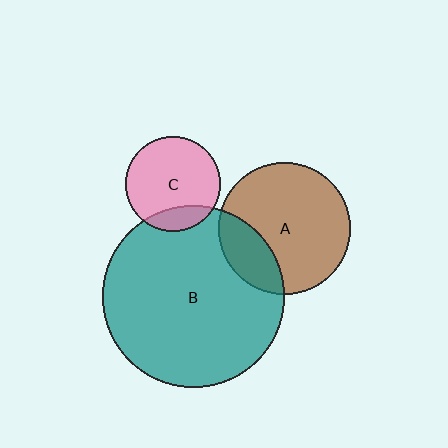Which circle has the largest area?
Circle B (teal).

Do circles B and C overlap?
Yes.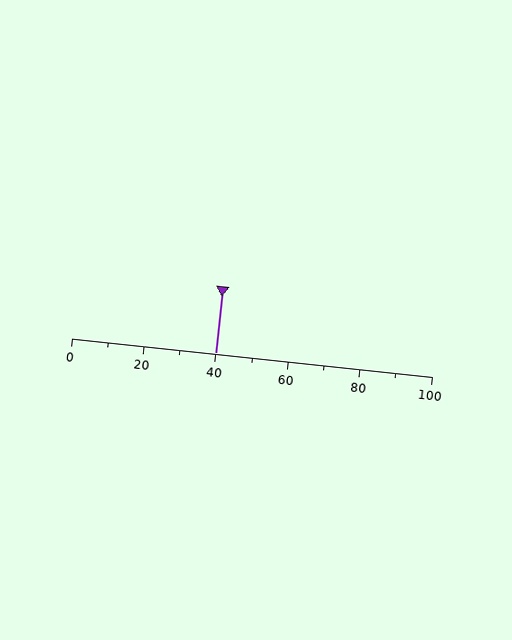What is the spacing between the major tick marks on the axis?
The major ticks are spaced 20 apart.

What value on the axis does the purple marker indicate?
The marker indicates approximately 40.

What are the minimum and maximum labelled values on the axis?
The axis runs from 0 to 100.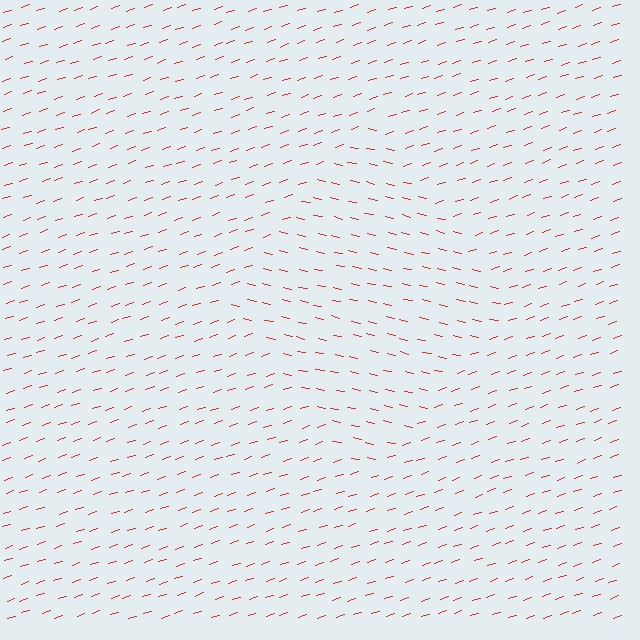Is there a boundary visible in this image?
Yes, there is a texture boundary formed by a change in line orientation.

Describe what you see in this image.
The image is filled with small red line segments. A diamond region in the image has lines oriented differently from the surrounding lines, creating a visible texture boundary.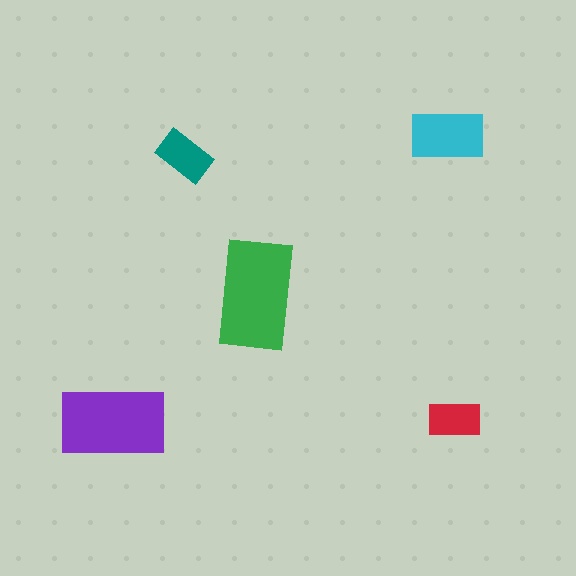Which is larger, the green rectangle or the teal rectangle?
The green one.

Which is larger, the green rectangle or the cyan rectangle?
The green one.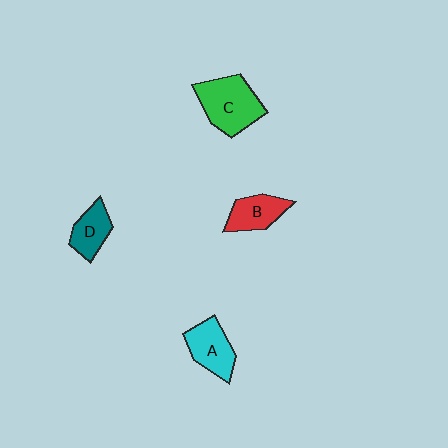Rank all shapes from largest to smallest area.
From largest to smallest: C (green), A (cyan), B (red), D (teal).